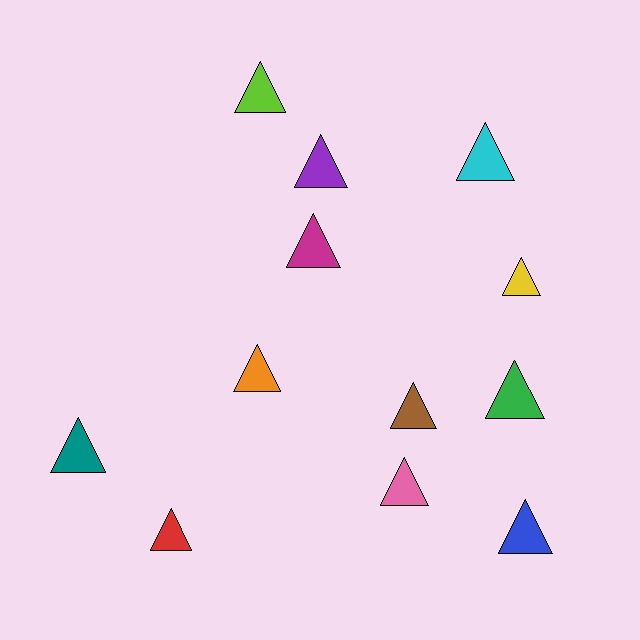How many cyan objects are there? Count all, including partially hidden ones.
There is 1 cyan object.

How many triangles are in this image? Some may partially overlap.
There are 12 triangles.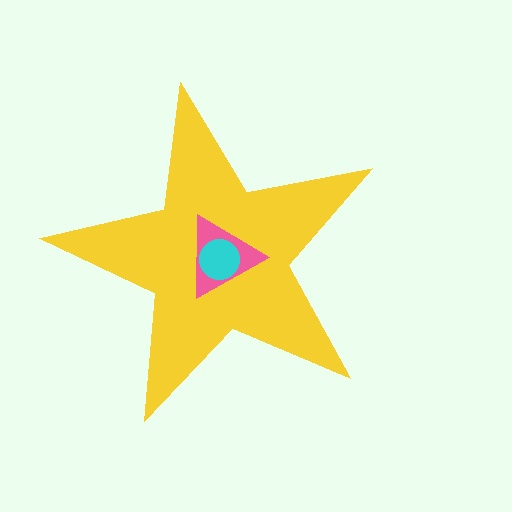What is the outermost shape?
The yellow star.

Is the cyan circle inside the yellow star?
Yes.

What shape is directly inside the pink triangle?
The cyan circle.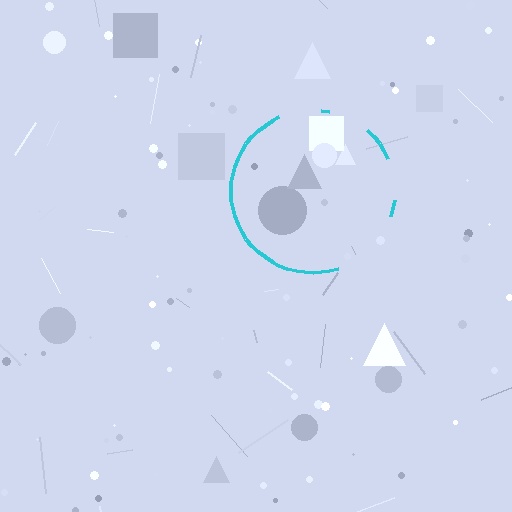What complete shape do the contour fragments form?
The contour fragments form a circle.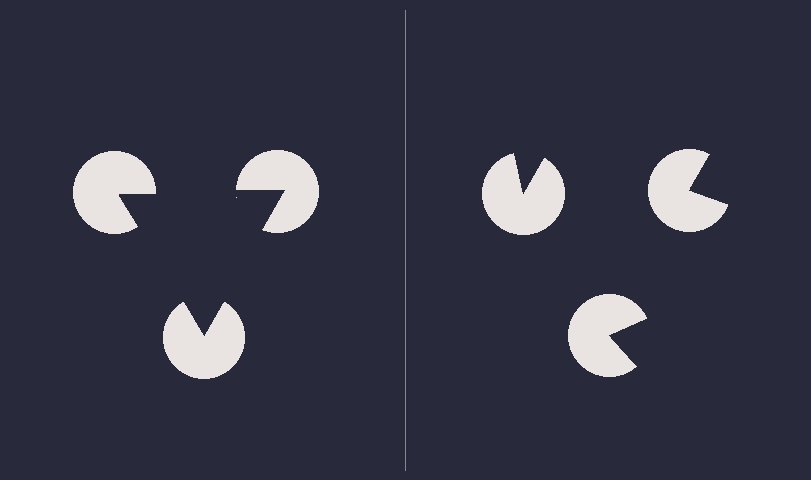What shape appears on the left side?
An illusory triangle.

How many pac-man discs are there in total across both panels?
6 — 3 on each side.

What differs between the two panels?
The pac-man discs are positioned identically on both sides; only the wedge orientations differ. On the left they align to a triangle; on the right they are misaligned.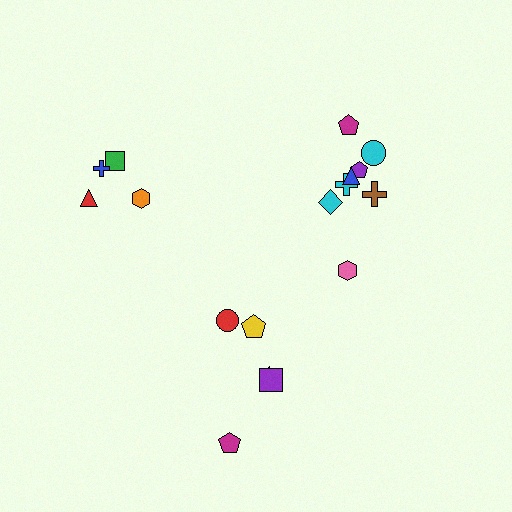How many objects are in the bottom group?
There are 5 objects.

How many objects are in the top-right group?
There are 8 objects.